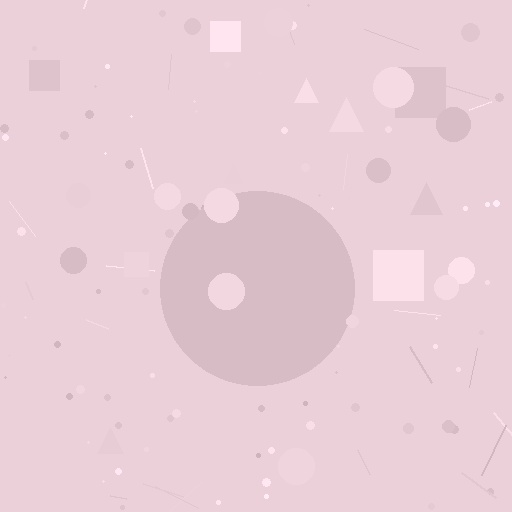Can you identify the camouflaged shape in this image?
The camouflaged shape is a circle.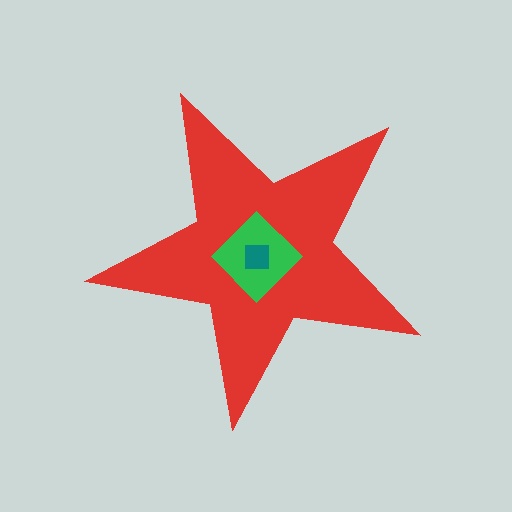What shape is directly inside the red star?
The green diamond.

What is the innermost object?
The teal square.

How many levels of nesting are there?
3.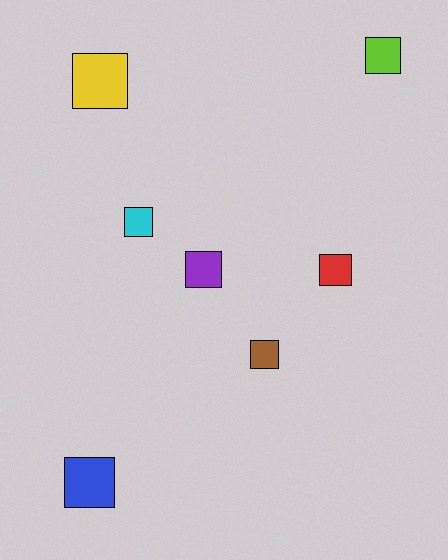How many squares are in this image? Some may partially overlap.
There are 7 squares.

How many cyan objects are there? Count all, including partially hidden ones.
There is 1 cyan object.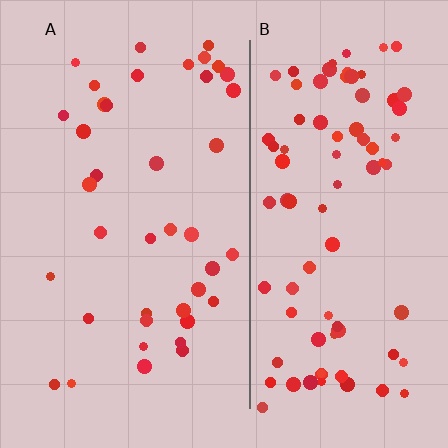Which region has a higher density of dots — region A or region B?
B (the right).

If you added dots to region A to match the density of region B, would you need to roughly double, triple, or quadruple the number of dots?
Approximately double.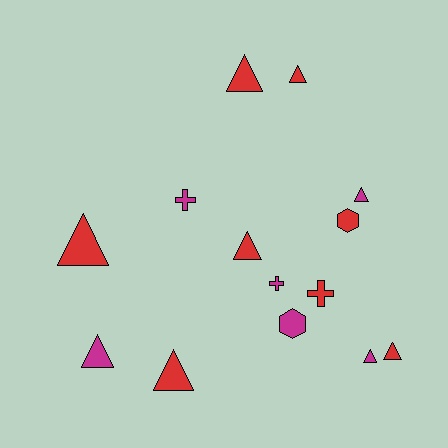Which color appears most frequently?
Red, with 8 objects.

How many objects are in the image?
There are 14 objects.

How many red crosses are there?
There is 1 red cross.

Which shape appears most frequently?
Triangle, with 9 objects.